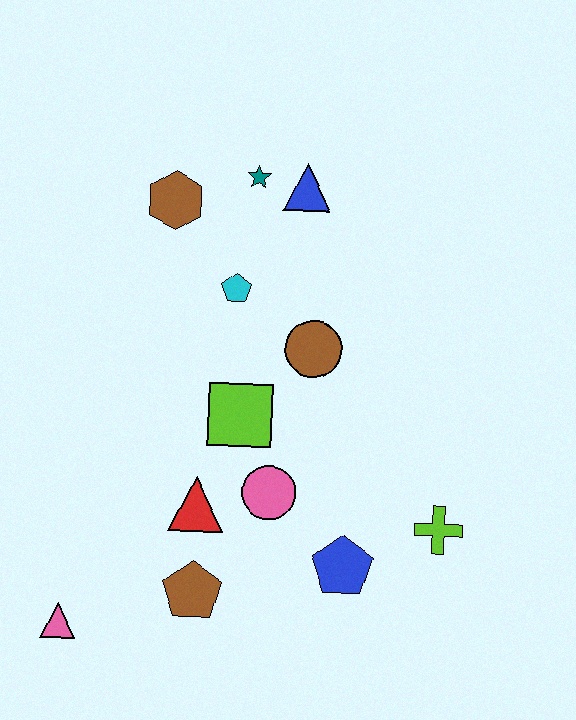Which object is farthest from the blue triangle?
The pink triangle is farthest from the blue triangle.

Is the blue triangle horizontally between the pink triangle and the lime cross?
Yes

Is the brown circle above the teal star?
No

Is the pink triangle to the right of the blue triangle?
No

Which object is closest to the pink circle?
The red triangle is closest to the pink circle.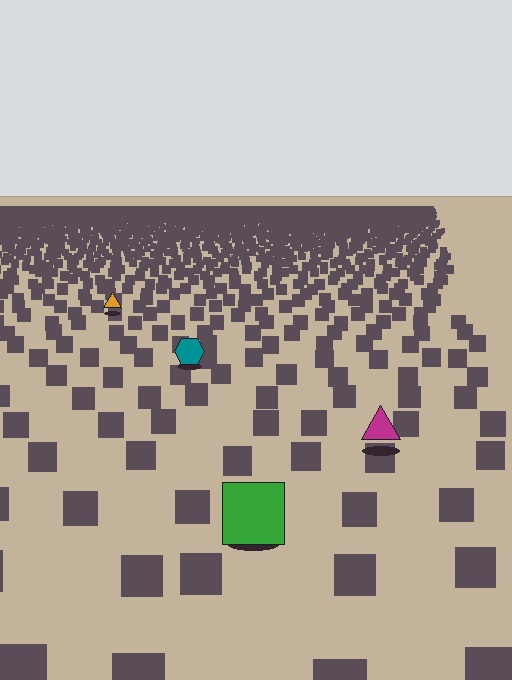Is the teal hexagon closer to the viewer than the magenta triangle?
No. The magenta triangle is closer — you can tell from the texture gradient: the ground texture is coarser near it.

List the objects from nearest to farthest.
From nearest to farthest: the green square, the magenta triangle, the teal hexagon, the orange triangle.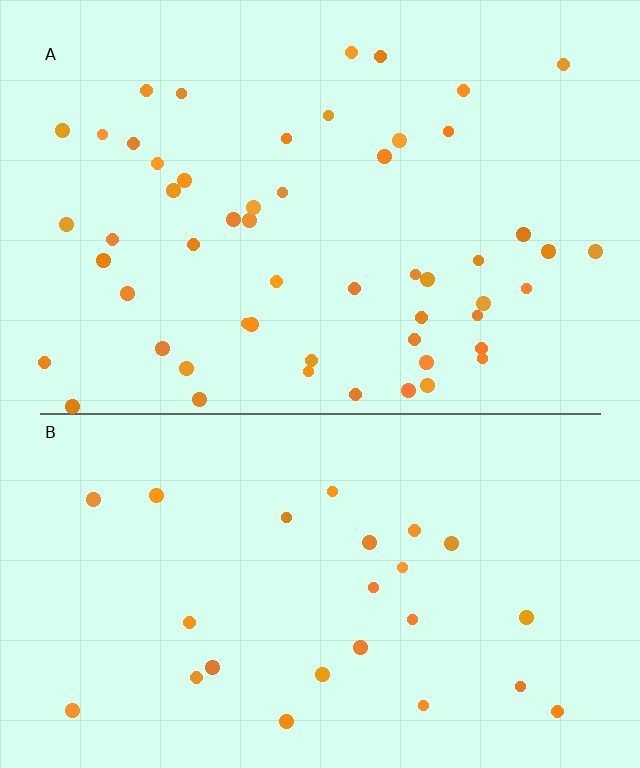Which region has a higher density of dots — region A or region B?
A (the top).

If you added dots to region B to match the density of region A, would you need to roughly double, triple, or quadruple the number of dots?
Approximately double.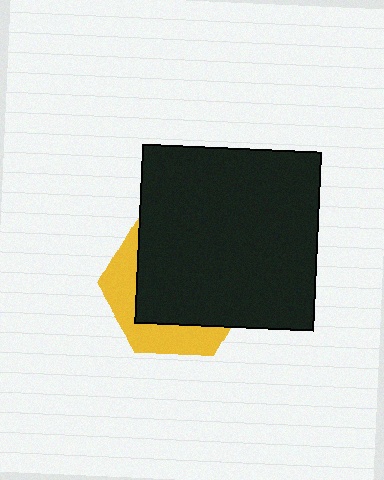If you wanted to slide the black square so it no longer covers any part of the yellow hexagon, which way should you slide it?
Slide it toward the upper-right — that is the most direct way to separate the two shapes.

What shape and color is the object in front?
The object in front is a black square.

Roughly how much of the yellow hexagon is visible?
A small part of it is visible (roughly 32%).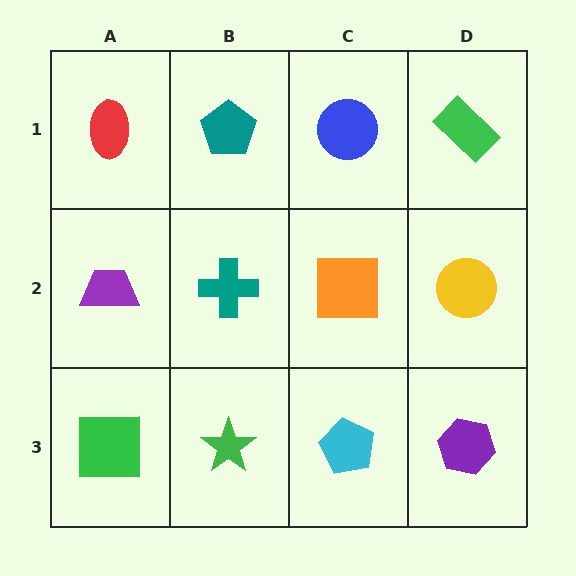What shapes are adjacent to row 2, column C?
A blue circle (row 1, column C), a cyan pentagon (row 3, column C), a teal cross (row 2, column B), a yellow circle (row 2, column D).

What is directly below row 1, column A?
A purple trapezoid.